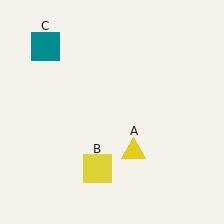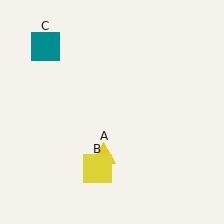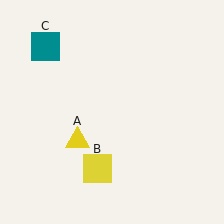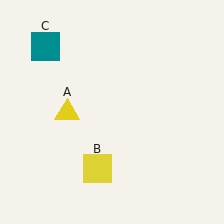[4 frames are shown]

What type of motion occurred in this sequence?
The yellow triangle (object A) rotated clockwise around the center of the scene.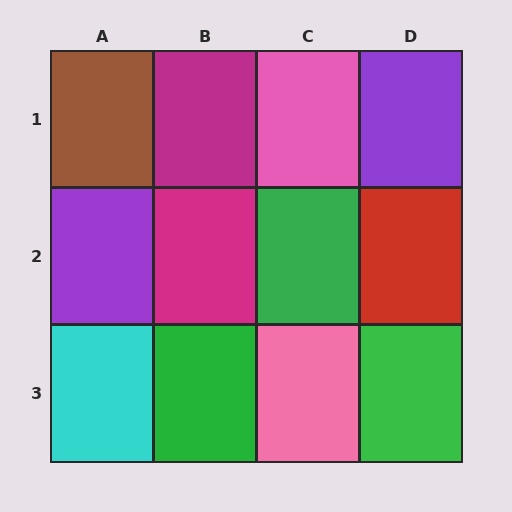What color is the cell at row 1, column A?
Brown.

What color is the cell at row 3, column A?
Cyan.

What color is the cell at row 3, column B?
Green.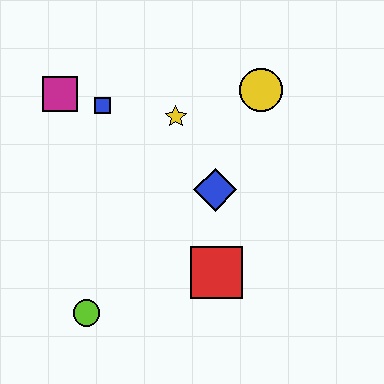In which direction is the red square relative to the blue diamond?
The red square is below the blue diamond.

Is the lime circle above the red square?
No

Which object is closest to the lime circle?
The red square is closest to the lime circle.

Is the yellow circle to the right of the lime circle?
Yes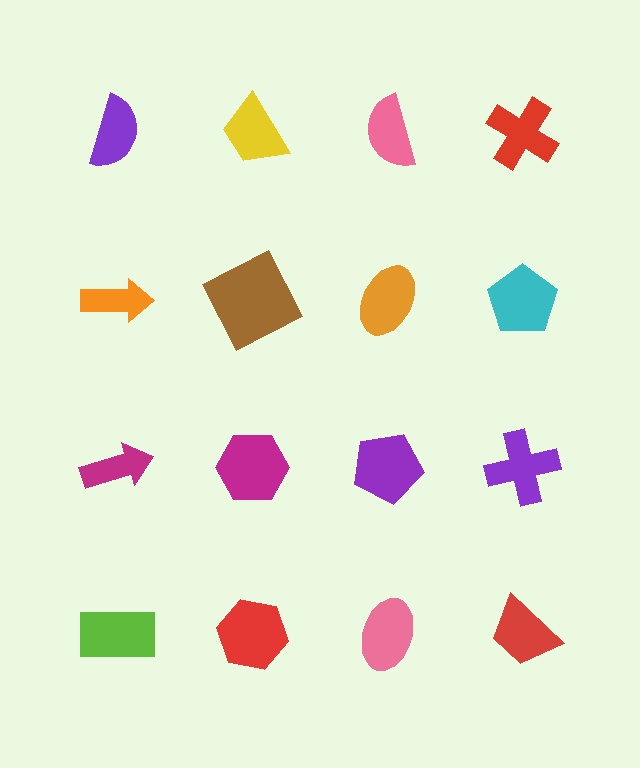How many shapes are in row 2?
4 shapes.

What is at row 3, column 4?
A purple cross.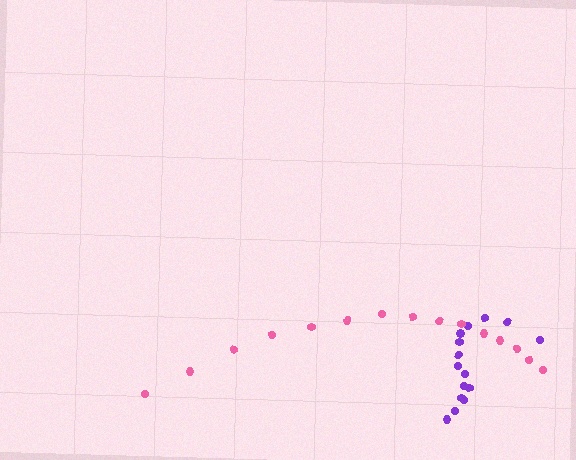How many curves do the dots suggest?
There are 2 distinct paths.